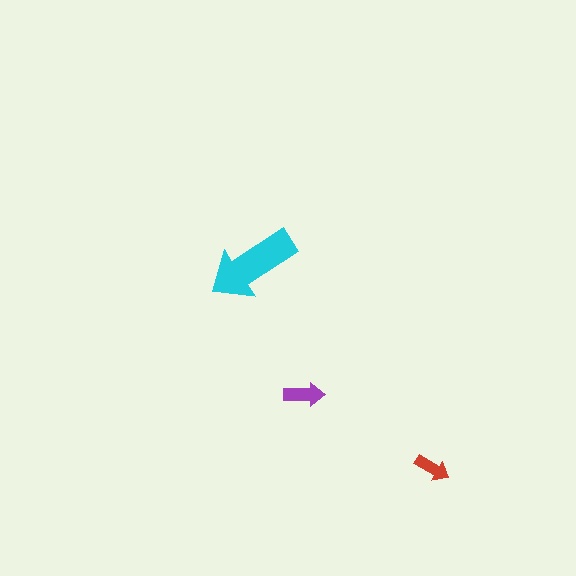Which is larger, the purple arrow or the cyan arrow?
The cyan one.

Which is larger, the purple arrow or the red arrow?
The purple one.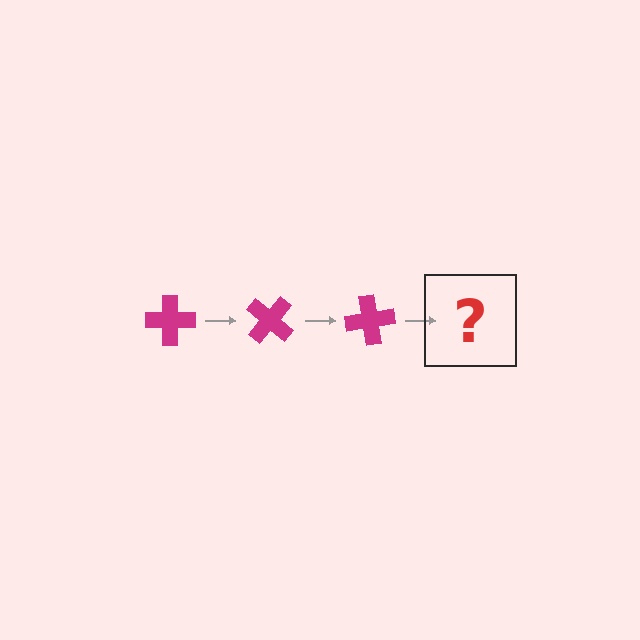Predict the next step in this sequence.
The next step is a magenta cross rotated 120 degrees.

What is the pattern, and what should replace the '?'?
The pattern is that the cross rotates 40 degrees each step. The '?' should be a magenta cross rotated 120 degrees.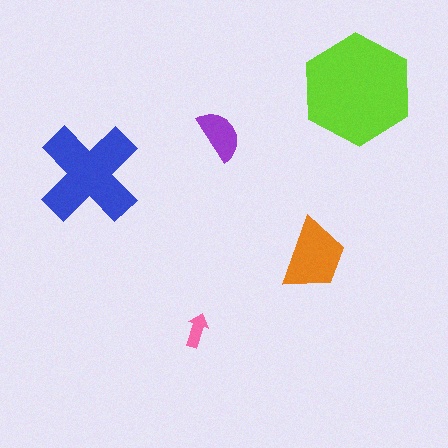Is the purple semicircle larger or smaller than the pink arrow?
Larger.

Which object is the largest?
The lime hexagon.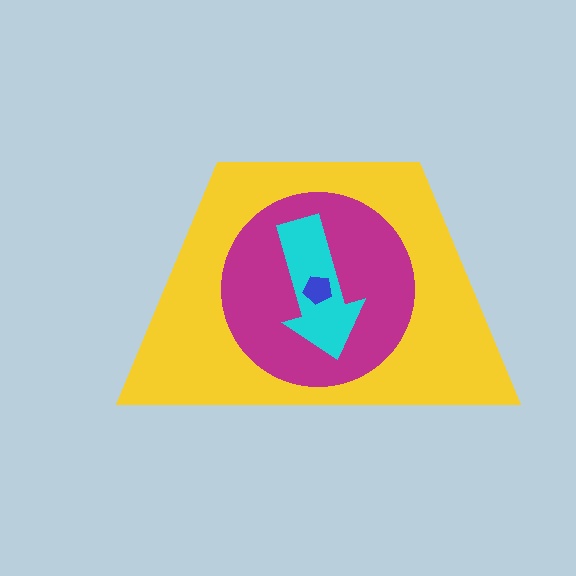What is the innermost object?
The blue pentagon.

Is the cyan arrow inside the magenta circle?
Yes.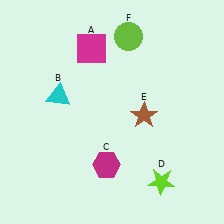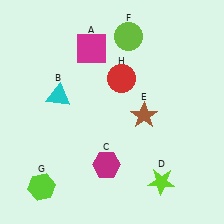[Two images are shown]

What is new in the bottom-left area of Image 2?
A lime hexagon (G) was added in the bottom-left area of Image 2.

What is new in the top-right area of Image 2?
A red circle (H) was added in the top-right area of Image 2.